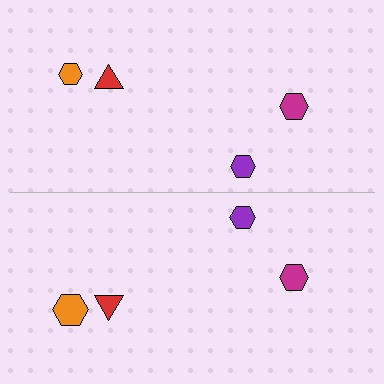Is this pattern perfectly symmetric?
No, the pattern is not perfectly symmetric. The orange hexagon on the bottom side has a different size than its mirror counterpart.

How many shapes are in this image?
There are 8 shapes in this image.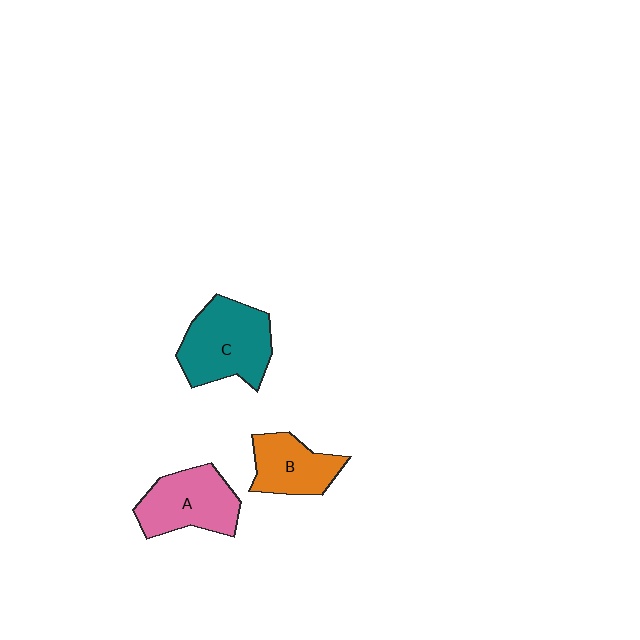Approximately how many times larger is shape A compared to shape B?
Approximately 1.3 times.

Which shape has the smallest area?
Shape B (orange).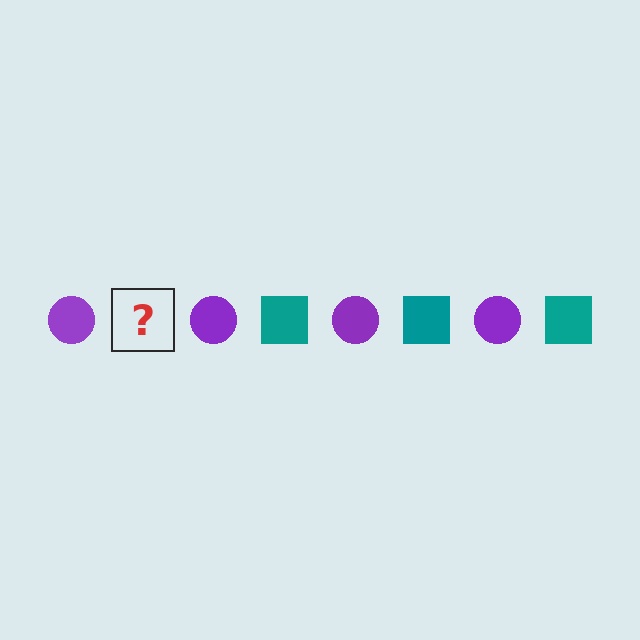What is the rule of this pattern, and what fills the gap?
The rule is that the pattern alternates between purple circle and teal square. The gap should be filled with a teal square.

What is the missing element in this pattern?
The missing element is a teal square.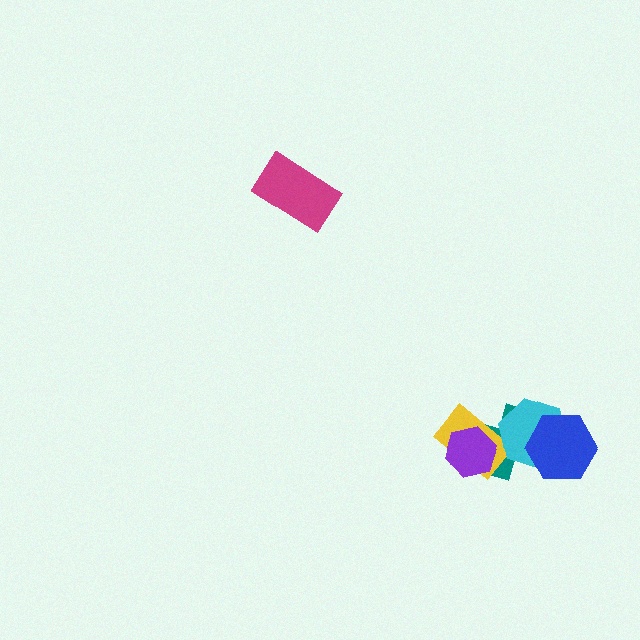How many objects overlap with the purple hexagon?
2 objects overlap with the purple hexagon.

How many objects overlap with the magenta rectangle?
0 objects overlap with the magenta rectangle.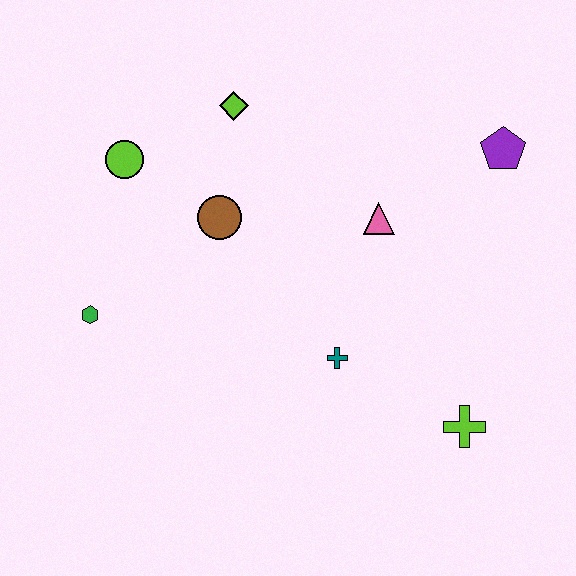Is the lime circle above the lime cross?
Yes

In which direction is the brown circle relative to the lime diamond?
The brown circle is below the lime diamond.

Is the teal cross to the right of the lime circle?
Yes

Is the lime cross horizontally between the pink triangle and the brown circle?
No